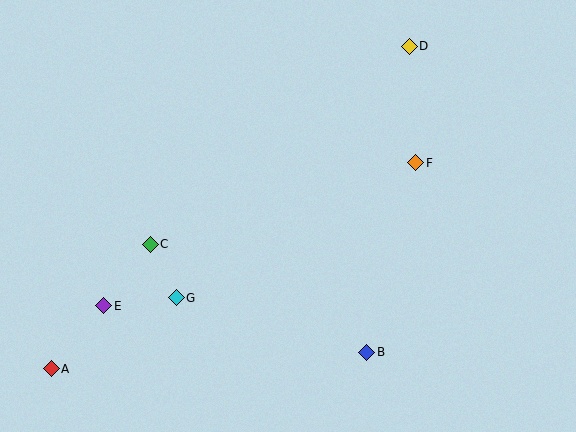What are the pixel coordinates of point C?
Point C is at (150, 244).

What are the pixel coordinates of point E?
Point E is at (104, 306).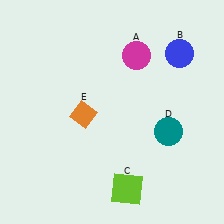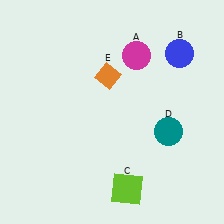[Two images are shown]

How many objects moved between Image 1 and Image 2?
1 object moved between the two images.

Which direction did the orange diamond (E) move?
The orange diamond (E) moved up.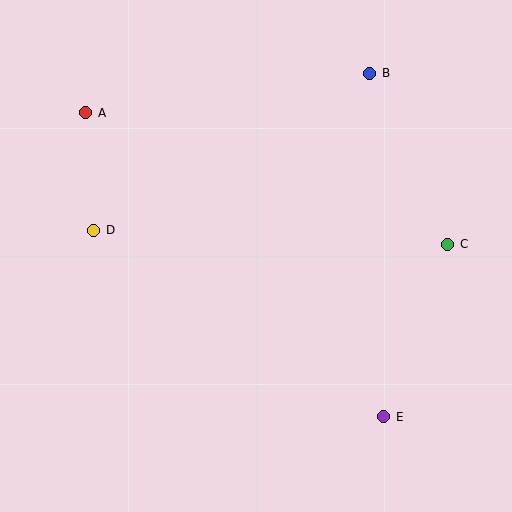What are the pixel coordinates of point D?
Point D is at (94, 230).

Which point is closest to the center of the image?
Point D at (94, 230) is closest to the center.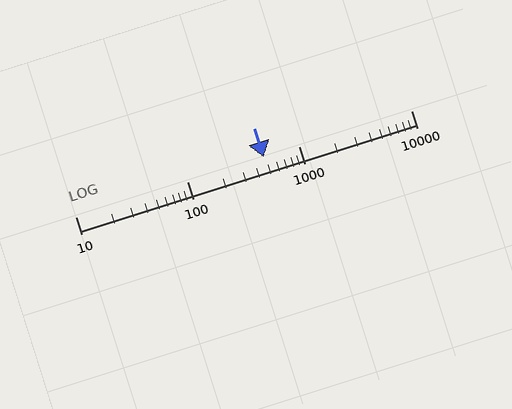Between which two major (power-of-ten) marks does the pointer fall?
The pointer is between 100 and 1000.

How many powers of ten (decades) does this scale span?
The scale spans 3 decades, from 10 to 10000.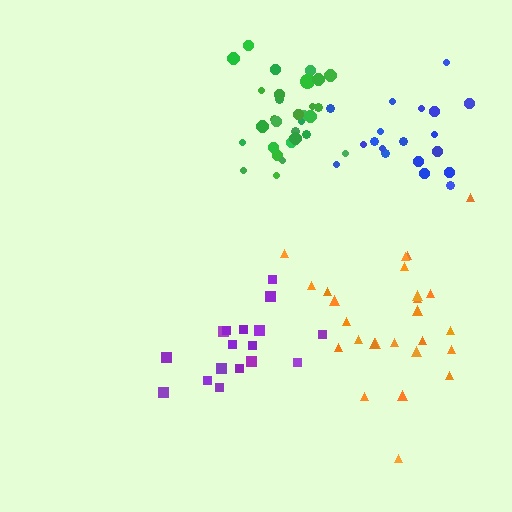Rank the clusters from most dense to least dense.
green, purple, blue, orange.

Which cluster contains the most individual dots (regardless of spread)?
Green (30).